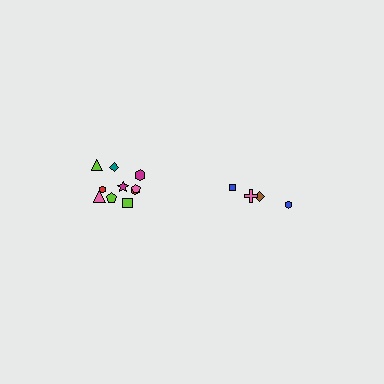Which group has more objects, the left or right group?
The left group.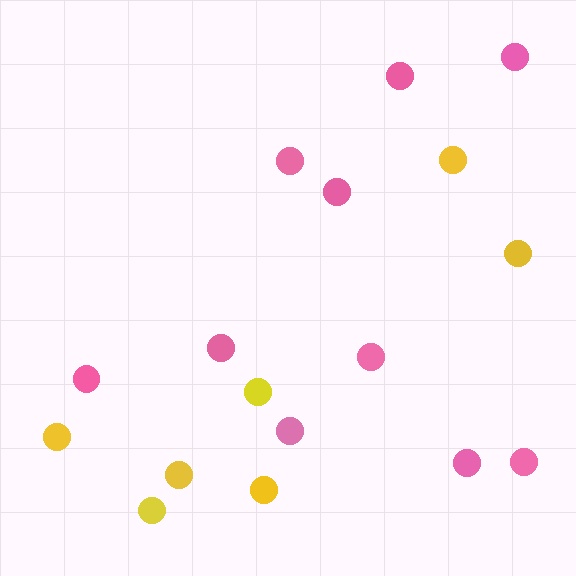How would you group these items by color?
There are 2 groups: one group of pink circles (10) and one group of yellow circles (7).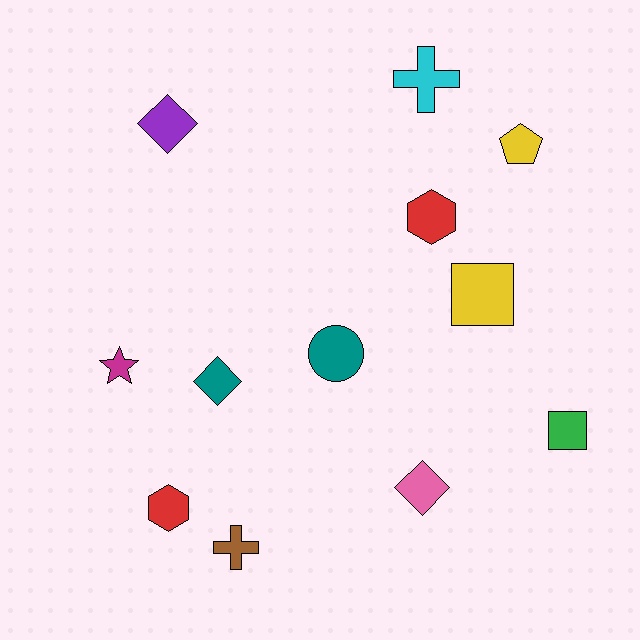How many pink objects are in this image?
There is 1 pink object.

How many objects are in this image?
There are 12 objects.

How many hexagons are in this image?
There are 2 hexagons.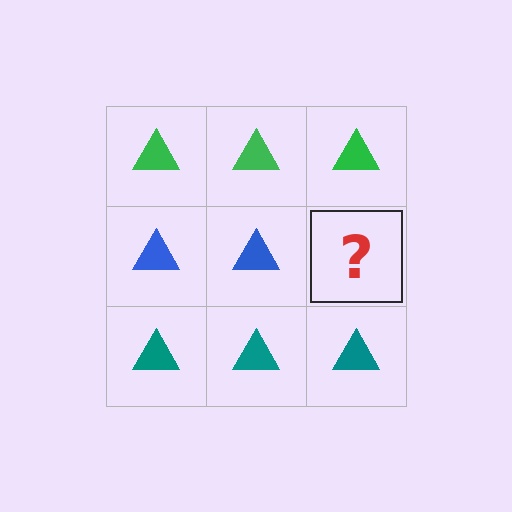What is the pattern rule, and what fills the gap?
The rule is that each row has a consistent color. The gap should be filled with a blue triangle.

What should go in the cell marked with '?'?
The missing cell should contain a blue triangle.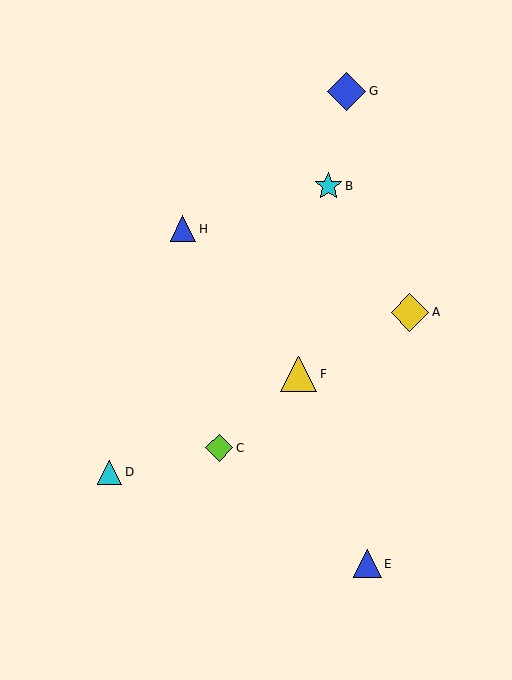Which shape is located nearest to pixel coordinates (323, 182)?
The cyan star (labeled B) at (328, 186) is nearest to that location.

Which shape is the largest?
The blue diamond (labeled G) is the largest.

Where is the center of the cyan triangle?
The center of the cyan triangle is at (110, 472).